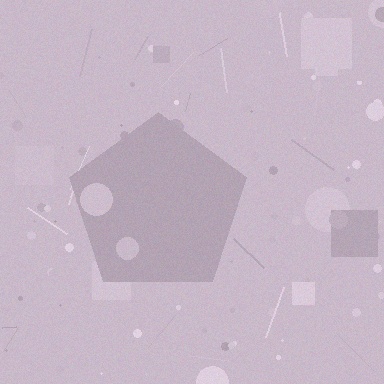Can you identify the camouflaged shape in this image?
The camouflaged shape is a pentagon.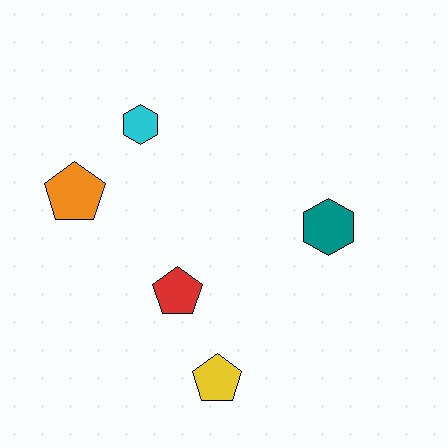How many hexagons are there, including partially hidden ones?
There are 2 hexagons.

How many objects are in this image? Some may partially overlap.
There are 5 objects.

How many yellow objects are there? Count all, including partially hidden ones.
There is 1 yellow object.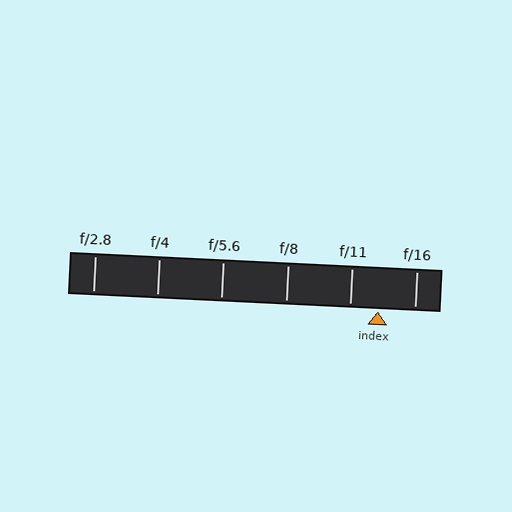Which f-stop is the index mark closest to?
The index mark is closest to f/11.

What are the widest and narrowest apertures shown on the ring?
The widest aperture shown is f/2.8 and the narrowest is f/16.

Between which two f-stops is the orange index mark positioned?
The index mark is between f/11 and f/16.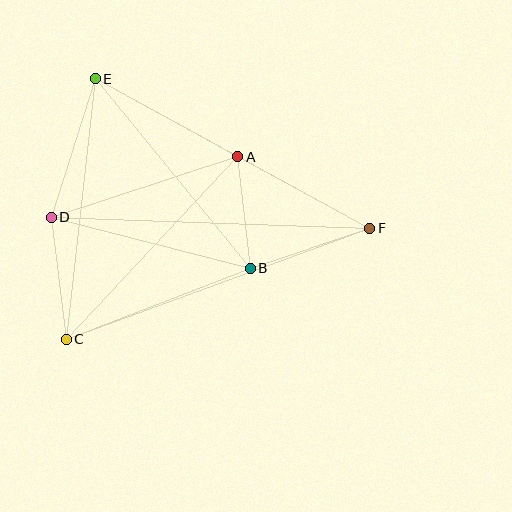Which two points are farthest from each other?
Points C and F are farthest from each other.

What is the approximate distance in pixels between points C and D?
The distance between C and D is approximately 123 pixels.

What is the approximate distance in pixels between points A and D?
The distance between A and D is approximately 196 pixels.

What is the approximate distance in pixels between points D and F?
The distance between D and F is approximately 319 pixels.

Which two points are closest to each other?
Points A and B are closest to each other.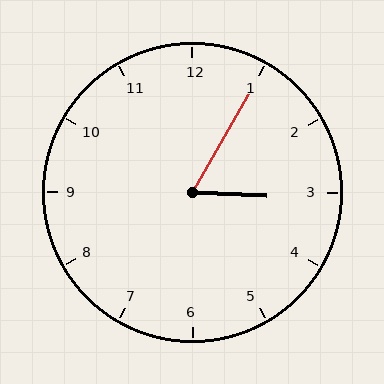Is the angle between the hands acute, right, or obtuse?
It is acute.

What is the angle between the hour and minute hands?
Approximately 62 degrees.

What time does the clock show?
3:05.